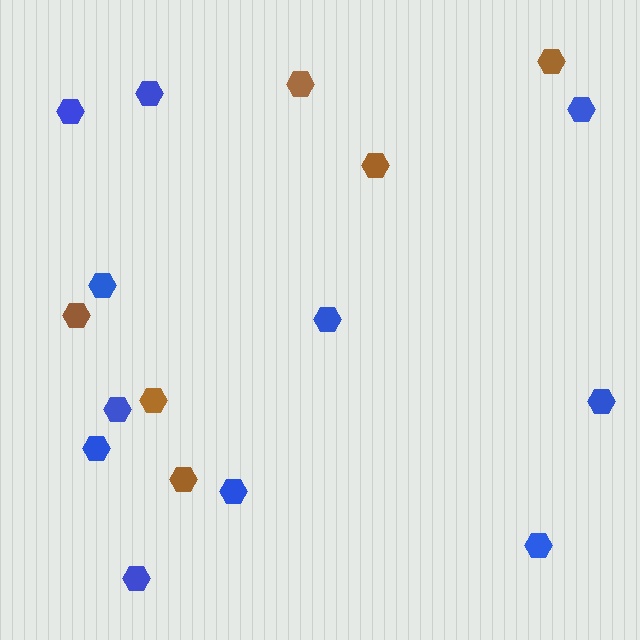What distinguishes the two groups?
There are 2 groups: one group of blue hexagons (11) and one group of brown hexagons (6).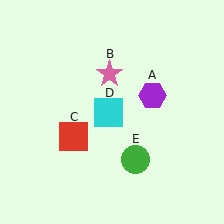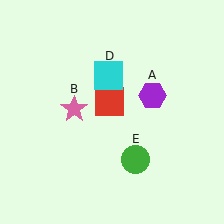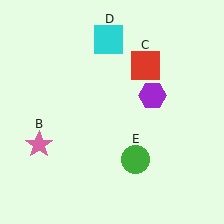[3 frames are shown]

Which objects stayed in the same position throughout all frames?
Purple hexagon (object A) and green circle (object E) remained stationary.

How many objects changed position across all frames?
3 objects changed position: pink star (object B), red square (object C), cyan square (object D).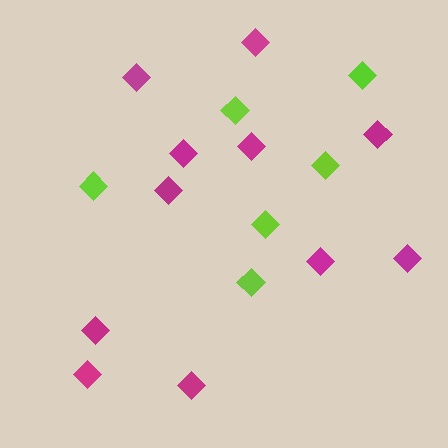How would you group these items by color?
There are 2 groups: one group of magenta diamonds (11) and one group of lime diamonds (6).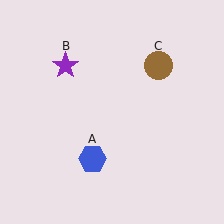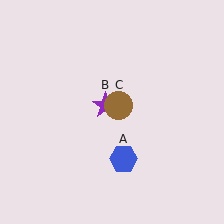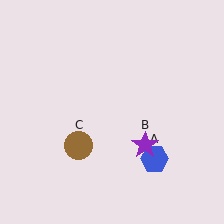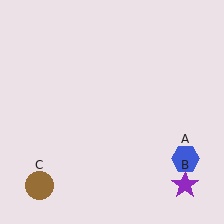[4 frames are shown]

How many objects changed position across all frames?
3 objects changed position: blue hexagon (object A), purple star (object B), brown circle (object C).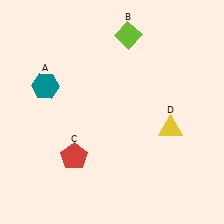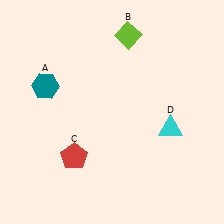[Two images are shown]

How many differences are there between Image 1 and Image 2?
There is 1 difference between the two images.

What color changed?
The triangle (D) changed from yellow in Image 1 to cyan in Image 2.